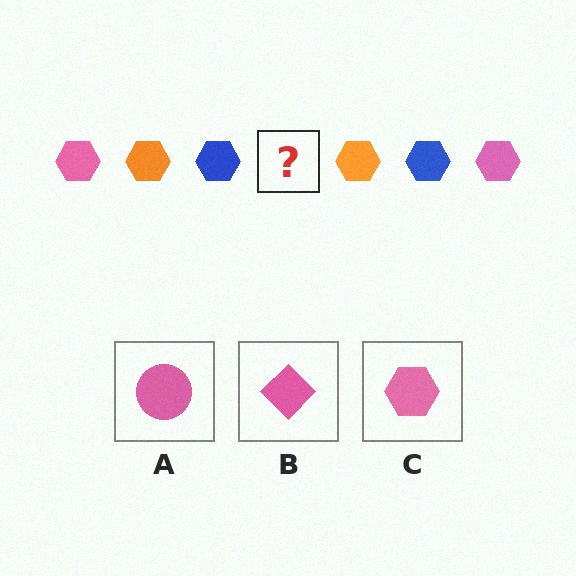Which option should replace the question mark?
Option C.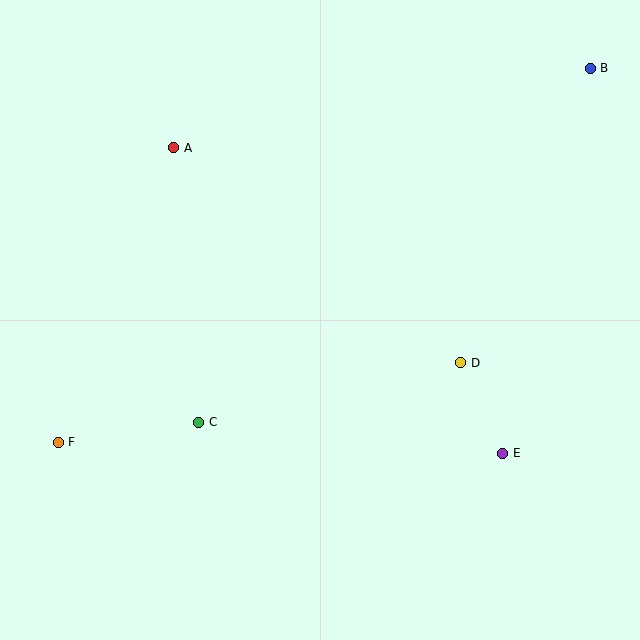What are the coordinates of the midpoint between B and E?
The midpoint between B and E is at (546, 261).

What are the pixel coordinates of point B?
Point B is at (590, 68).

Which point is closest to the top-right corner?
Point B is closest to the top-right corner.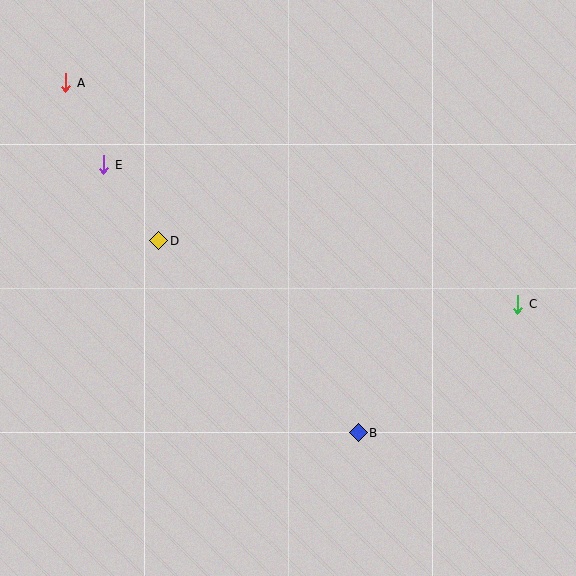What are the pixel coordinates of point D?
Point D is at (159, 241).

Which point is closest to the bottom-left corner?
Point D is closest to the bottom-left corner.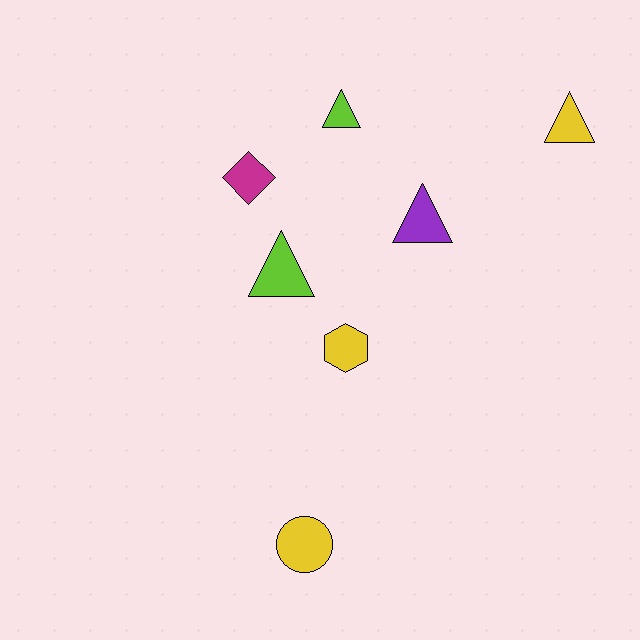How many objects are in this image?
There are 7 objects.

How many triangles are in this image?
There are 4 triangles.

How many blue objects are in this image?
There are no blue objects.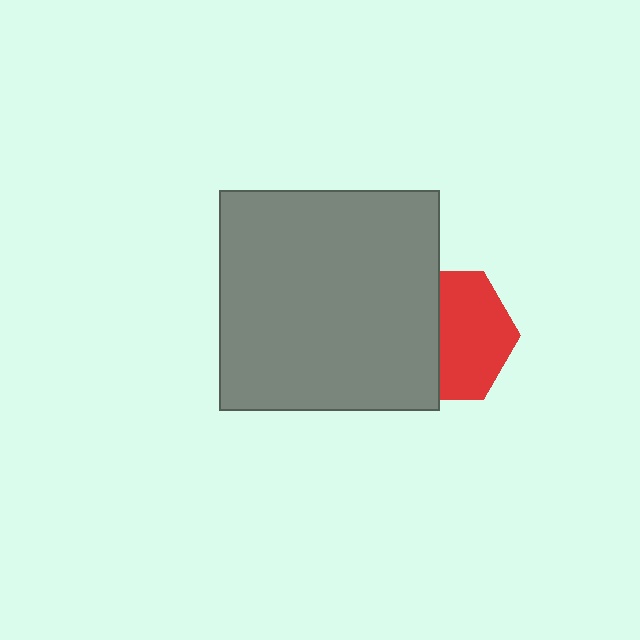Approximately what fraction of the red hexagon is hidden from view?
Roughly 44% of the red hexagon is hidden behind the gray square.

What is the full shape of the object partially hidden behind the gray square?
The partially hidden object is a red hexagon.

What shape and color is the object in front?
The object in front is a gray square.